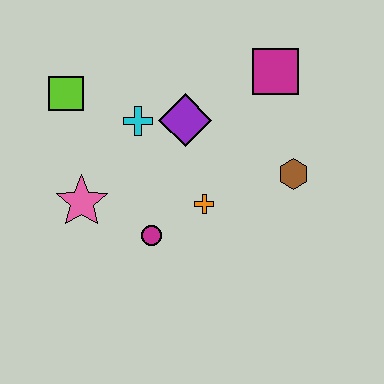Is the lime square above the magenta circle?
Yes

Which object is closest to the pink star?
The magenta circle is closest to the pink star.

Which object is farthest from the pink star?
The magenta square is farthest from the pink star.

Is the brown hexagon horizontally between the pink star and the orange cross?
No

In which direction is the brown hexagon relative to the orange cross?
The brown hexagon is to the right of the orange cross.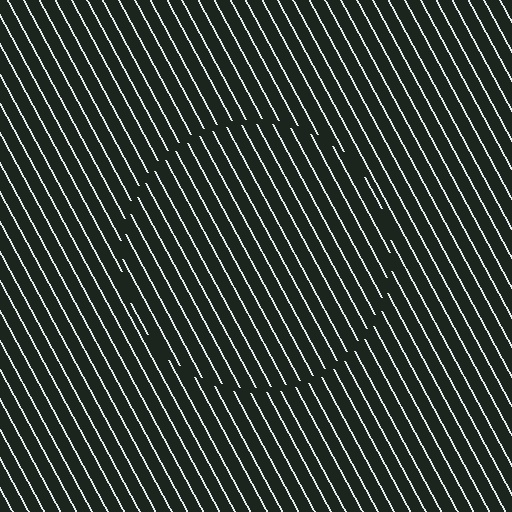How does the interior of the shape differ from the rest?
The interior of the shape contains the same grating, shifted by half a period — the contour is defined by the phase discontinuity where line-ends from the inner and outer gratings abut.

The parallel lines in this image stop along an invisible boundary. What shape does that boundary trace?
An illusory circle. The interior of the shape contains the same grating, shifted by half a period — the contour is defined by the phase discontinuity where line-ends from the inner and outer gratings abut.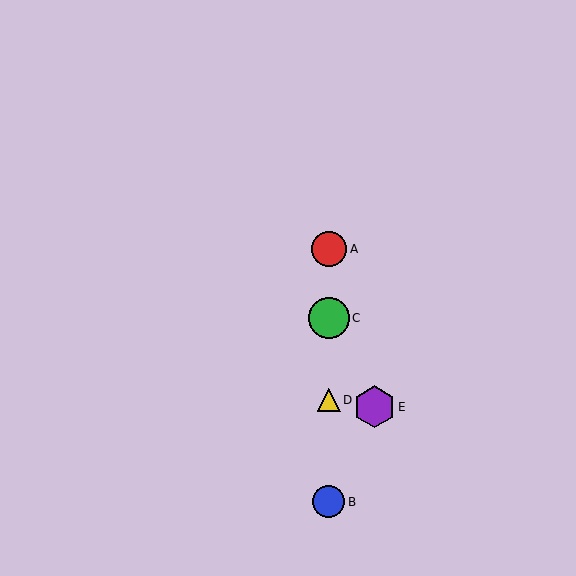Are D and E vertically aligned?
No, D is at x≈329 and E is at x≈374.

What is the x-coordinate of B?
Object B is at x≈329.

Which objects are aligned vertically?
Objects A, B, C, D are aligned vertically.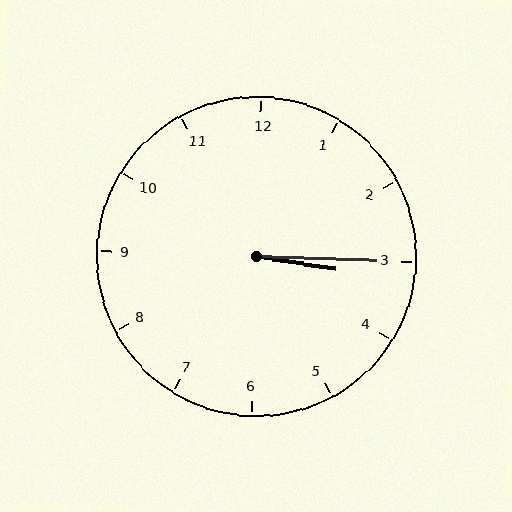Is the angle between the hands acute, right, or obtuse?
It is acute.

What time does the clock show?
3:15.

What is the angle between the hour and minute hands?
Approximately 8 degrees.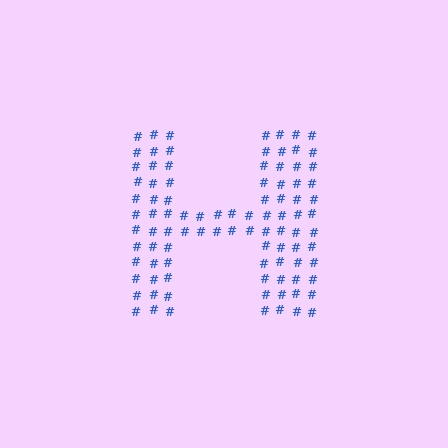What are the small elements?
The small elements are hash symbols.